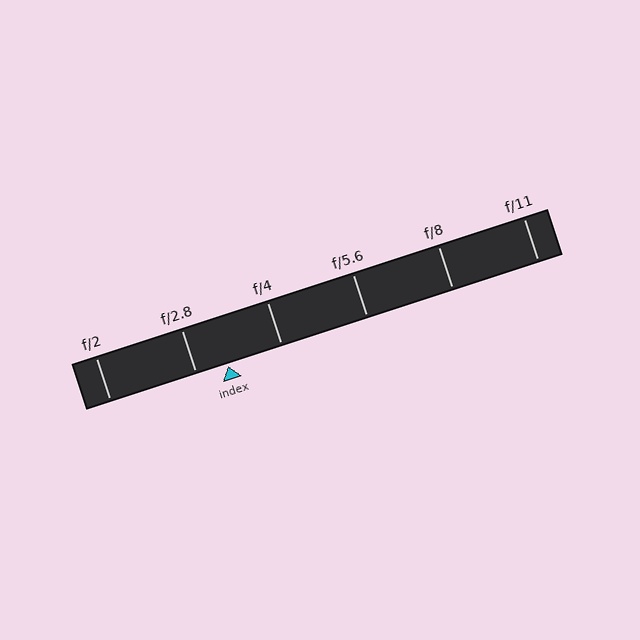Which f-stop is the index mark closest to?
The index mark is closest to f/2.8.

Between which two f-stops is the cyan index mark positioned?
The index mark is between f/2.8 and f/4.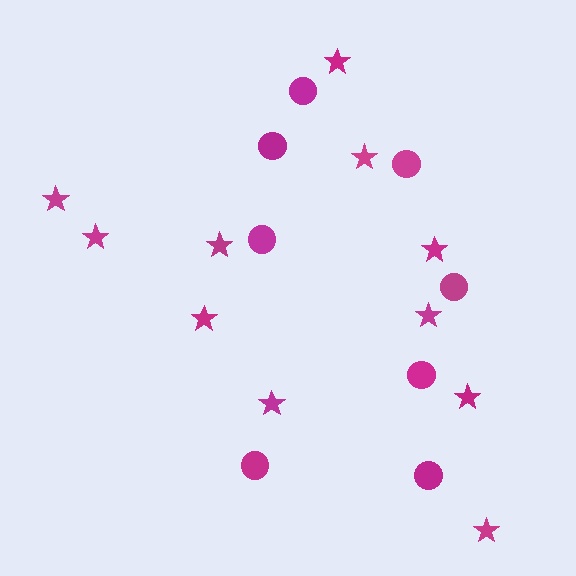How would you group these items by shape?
There are 2 groups: one group of stars (11) and one group of circles (8).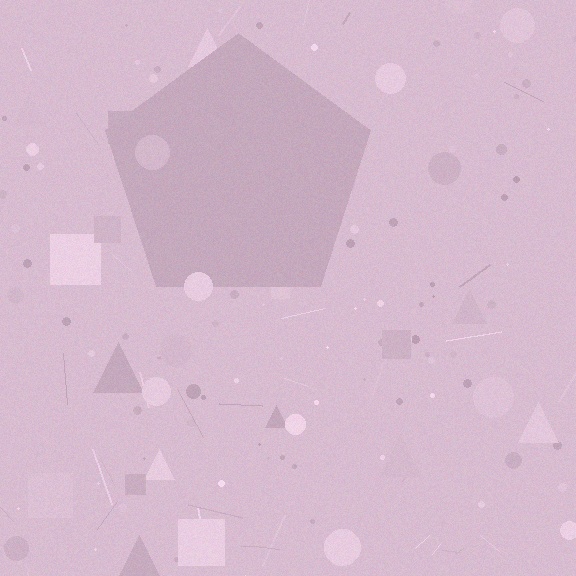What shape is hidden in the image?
A pentagon is hidden in the image.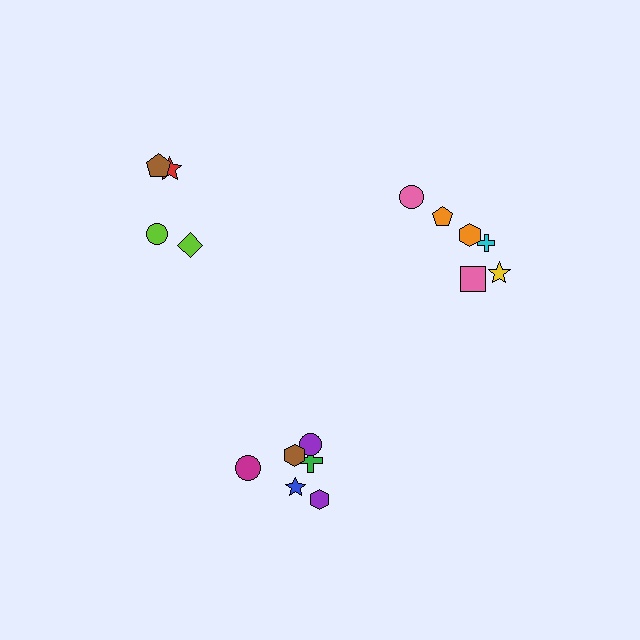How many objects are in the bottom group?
There are 6 objects.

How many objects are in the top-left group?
There are 4 objects.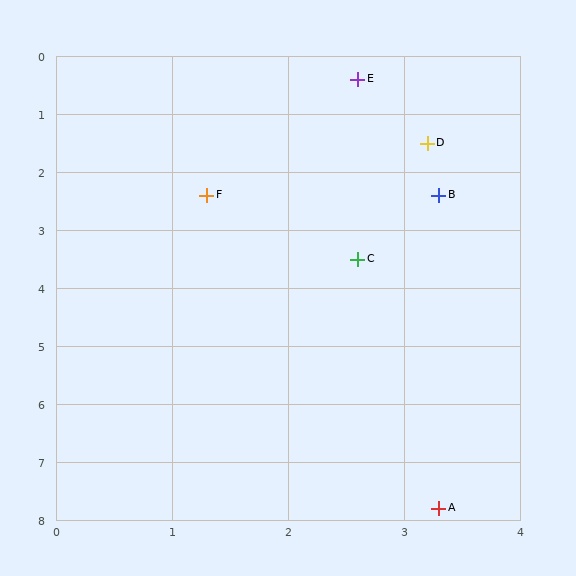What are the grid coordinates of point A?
Point A is at approximately (3.3, 7.8).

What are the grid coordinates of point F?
Point F is at approximately (1.3, 2.4).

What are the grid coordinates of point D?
Point D is at approximately (3.2, 1.5).